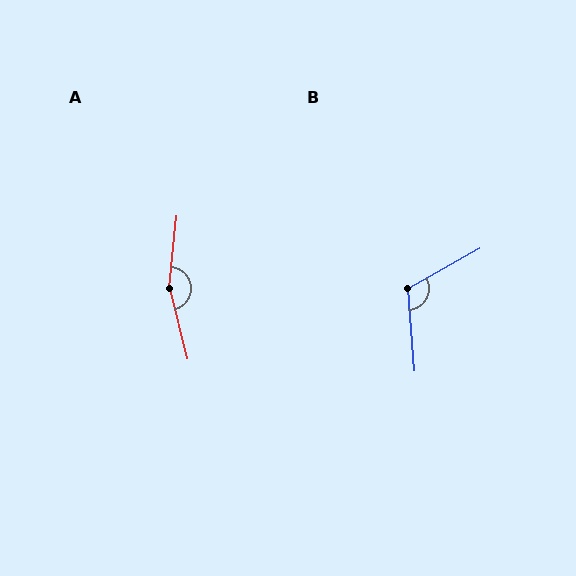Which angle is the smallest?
B, at approximately 115 degrees.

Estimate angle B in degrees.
Approximately 115 degrees.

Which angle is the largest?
A, at approximately 160 degrees.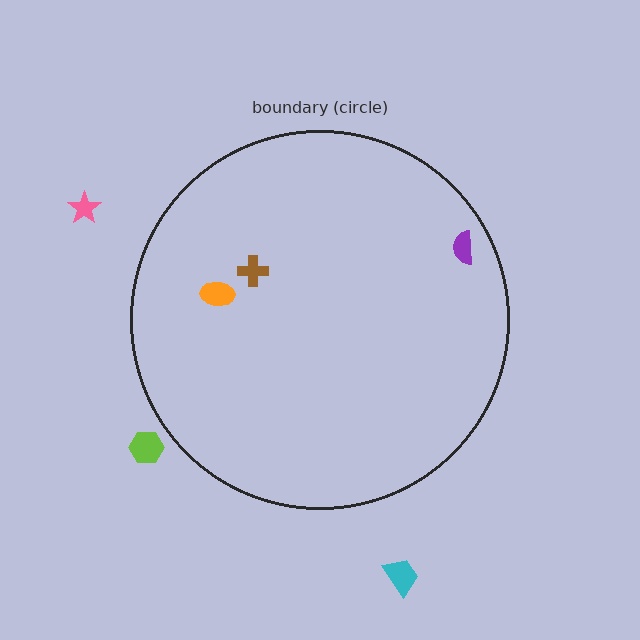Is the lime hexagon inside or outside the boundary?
Outside.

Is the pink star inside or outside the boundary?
Outside.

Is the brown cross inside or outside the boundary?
Inside.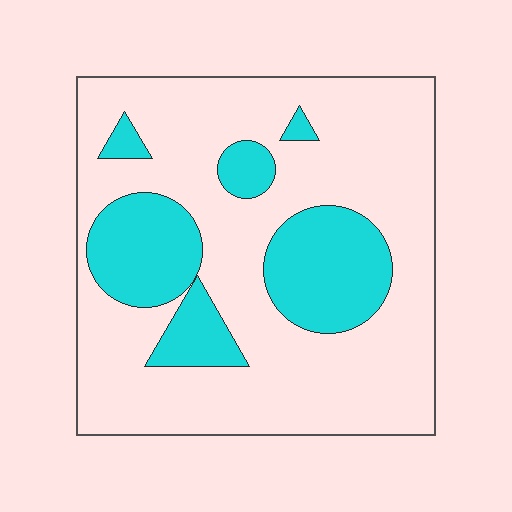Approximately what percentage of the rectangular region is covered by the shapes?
Approximately 25%.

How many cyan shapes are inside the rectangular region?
6.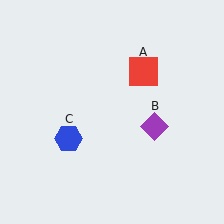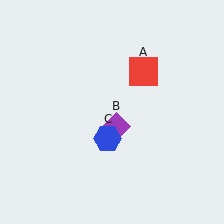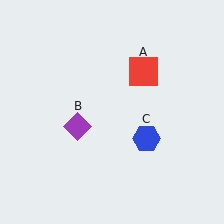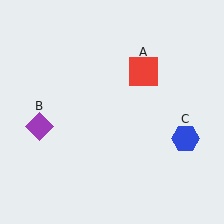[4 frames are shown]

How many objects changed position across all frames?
2 objects changed position: purple diamond (object B), blue hexagon (object C).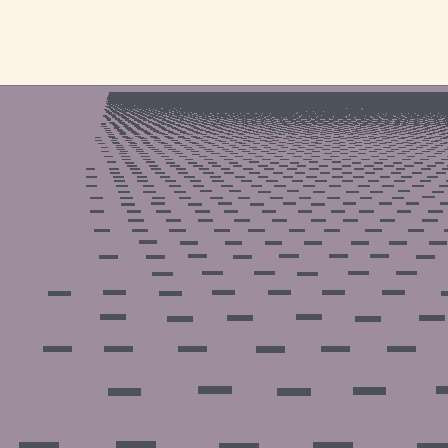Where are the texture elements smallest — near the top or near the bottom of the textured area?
Near the top.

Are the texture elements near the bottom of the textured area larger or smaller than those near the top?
Larger. Near the bottom, elements are closer to the viewer and appear at a bigger on-screen size.